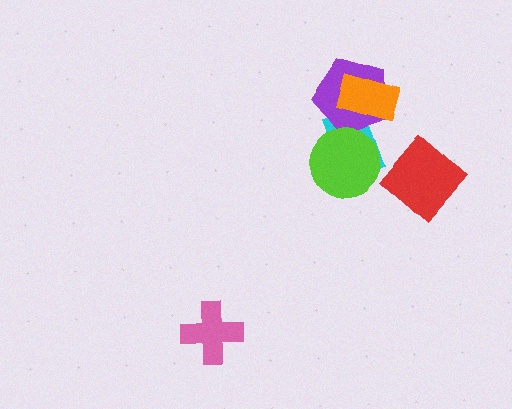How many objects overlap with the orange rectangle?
2 objects overlap with the orange rectangle.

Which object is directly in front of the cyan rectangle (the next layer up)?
The purple pentagon is directly in front of the cyan rectangle.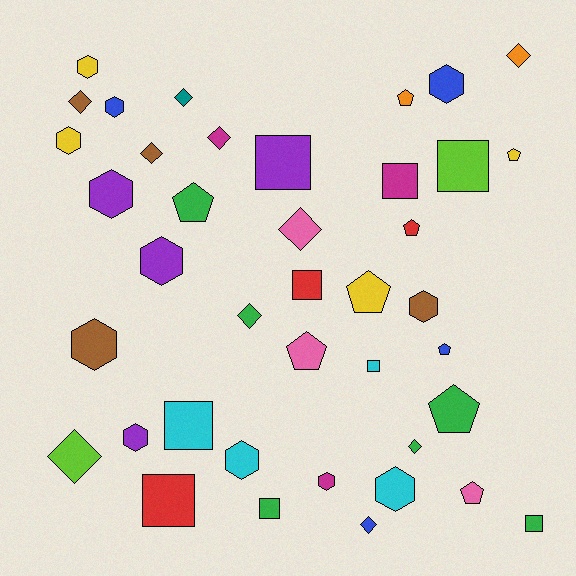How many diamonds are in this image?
There are 10 diamonds.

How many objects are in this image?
There are 40 objects.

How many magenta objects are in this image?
There are 3 magenta objects.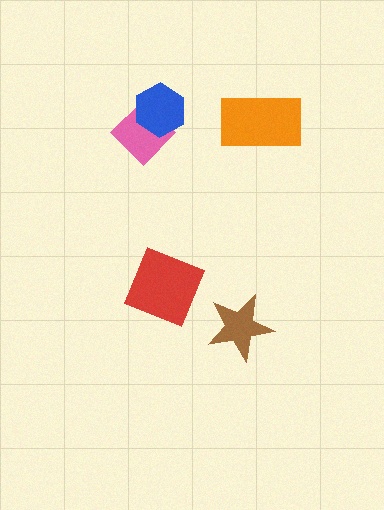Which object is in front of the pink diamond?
The blue hexagon is in front of the pink diamond.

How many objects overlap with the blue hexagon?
1 object overlaps with the blue hexagon.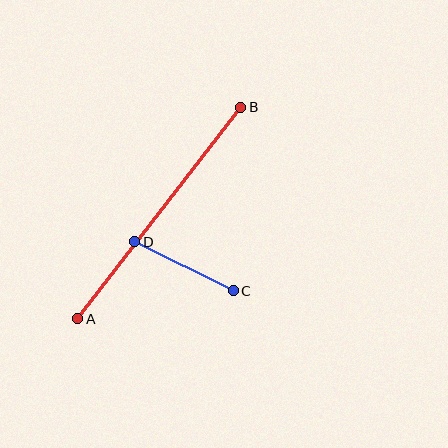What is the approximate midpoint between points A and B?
The midpoint is at approximately (159, 213) pixels.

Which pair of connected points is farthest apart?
Points A and B are farthest apart.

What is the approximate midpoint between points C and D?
The midpoint is at approximately (184, 266) pixels.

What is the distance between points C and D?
The distance is approximately 110 pixels.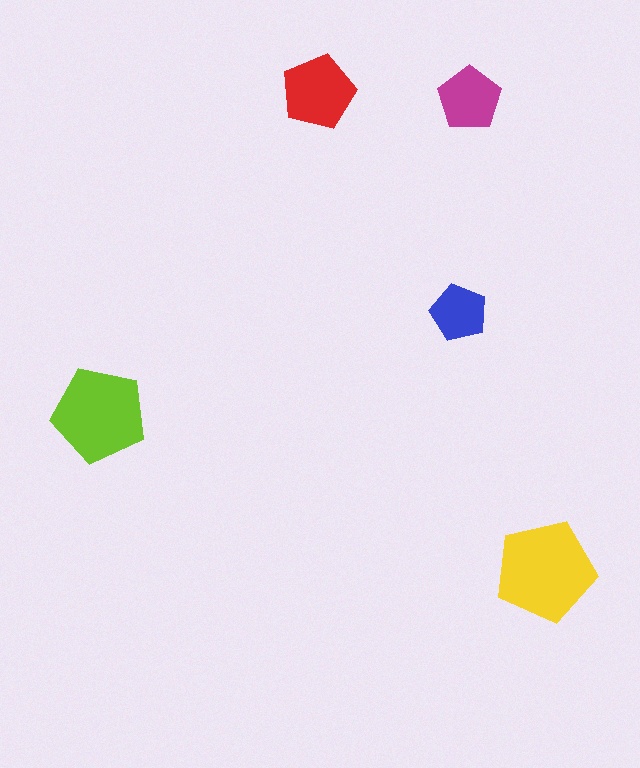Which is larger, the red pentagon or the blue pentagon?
The red one.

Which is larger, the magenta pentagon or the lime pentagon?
The lime one.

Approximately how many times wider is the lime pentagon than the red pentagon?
About 1.5 times wider.